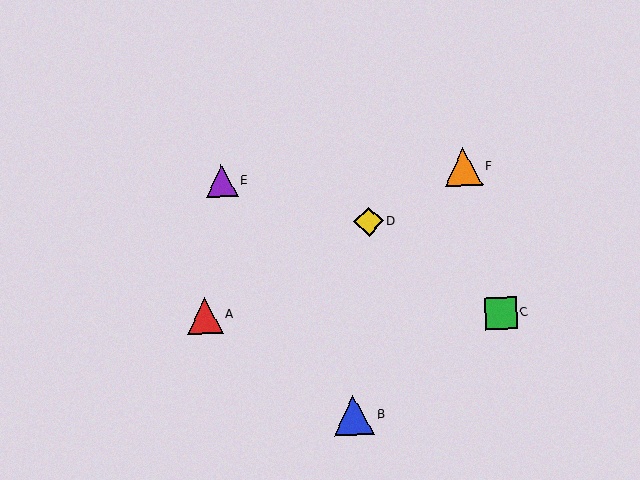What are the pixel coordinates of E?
Object E is at (221, 181).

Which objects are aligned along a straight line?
Objects A, D, F are aligned along a straight line.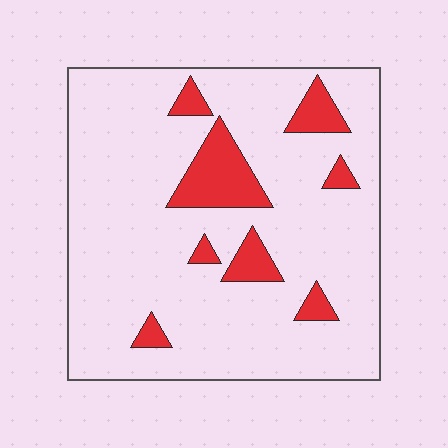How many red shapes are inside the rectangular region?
8.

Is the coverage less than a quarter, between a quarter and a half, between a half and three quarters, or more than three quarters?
Less than a quarter.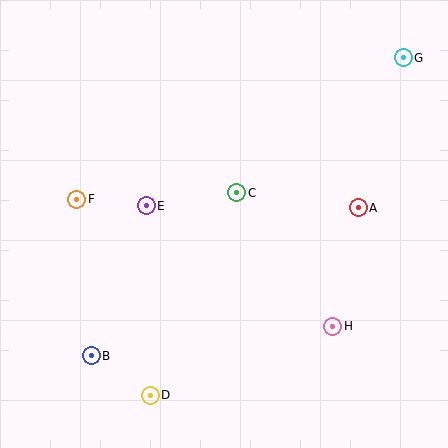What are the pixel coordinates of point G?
Point G is at (403, 58).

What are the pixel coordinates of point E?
Point E is at (146, 206).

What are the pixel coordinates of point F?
Point F is at (77, 200).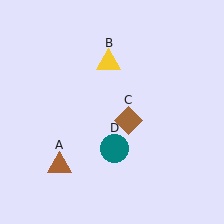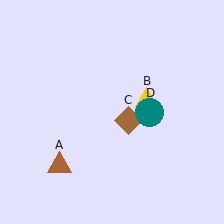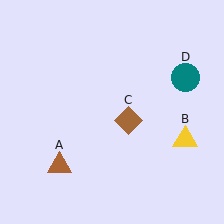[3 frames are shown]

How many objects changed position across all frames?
2 objects changed position: yellow triangle (object B), teal circle (object D).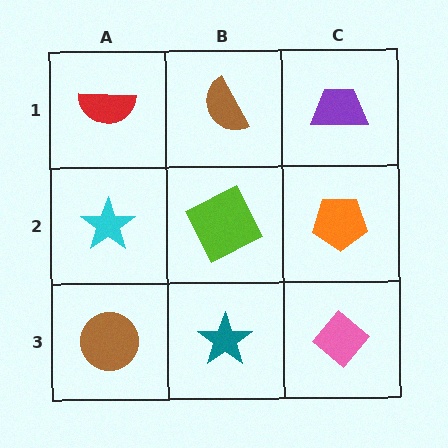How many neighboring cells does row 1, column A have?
2.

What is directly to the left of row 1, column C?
A brown semicircle.